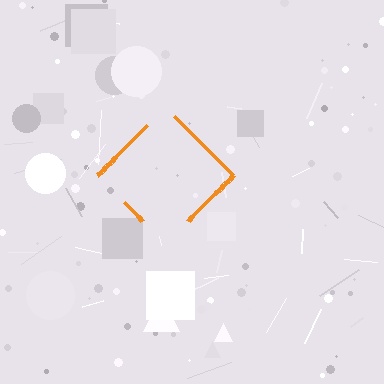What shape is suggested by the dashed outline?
The dashed outline suggests a diamond.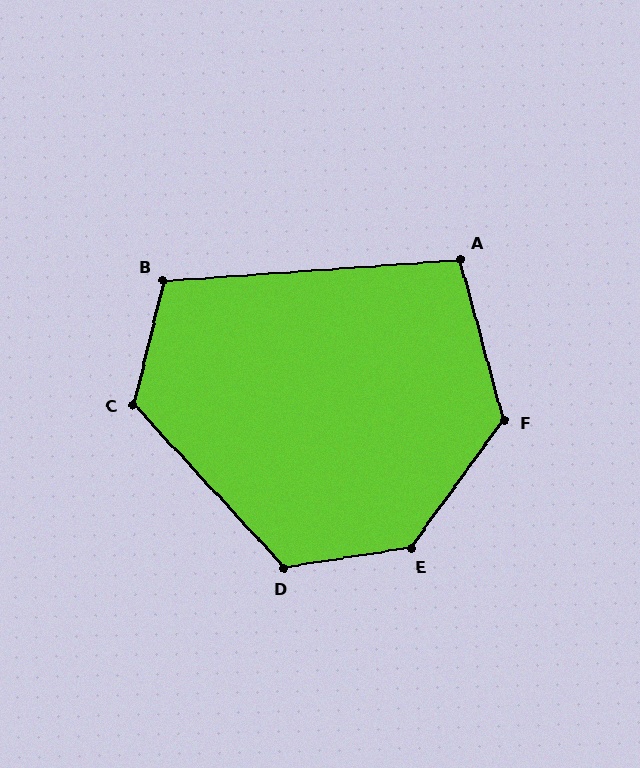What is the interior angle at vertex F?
Approximately 129 degrees (obtuse).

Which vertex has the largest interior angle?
E, at approximately 135 degrees.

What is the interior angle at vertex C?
Approximately 124 degrees (obtuse).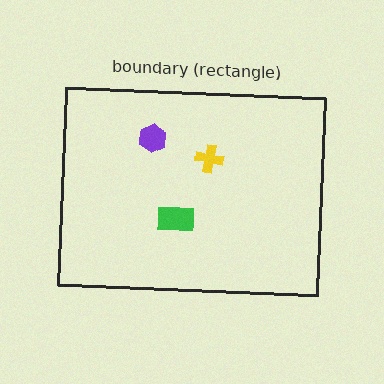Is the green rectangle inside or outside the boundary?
Inside.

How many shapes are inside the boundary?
3 inside, 0 outside.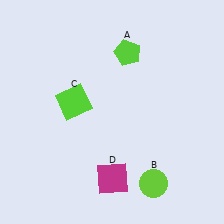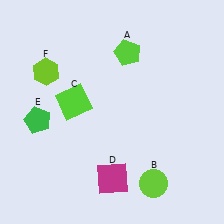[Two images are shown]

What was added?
A green pentagon (E), a lime hexagon (F) were added in Image 2.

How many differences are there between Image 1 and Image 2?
There are 2 differences between the two images.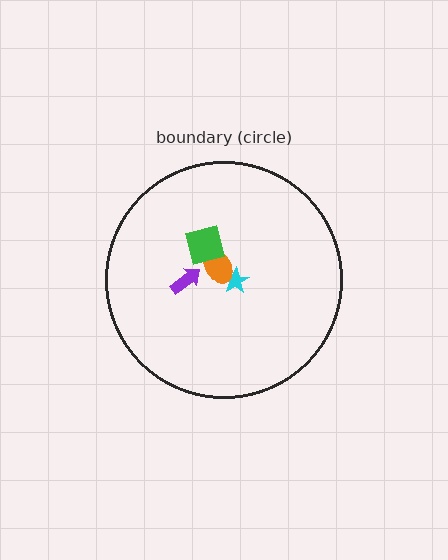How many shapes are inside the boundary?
4 inside, 0 outside.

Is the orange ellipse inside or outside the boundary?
Inside.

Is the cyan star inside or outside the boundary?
Inside.